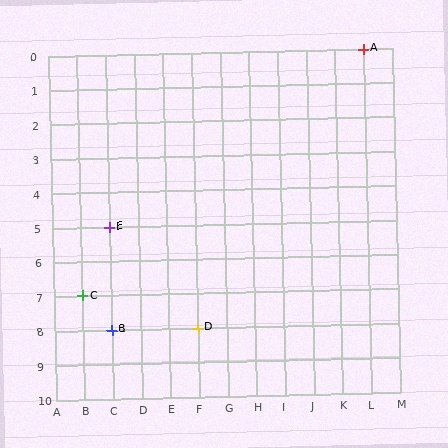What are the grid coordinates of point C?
Point C is at grid coordinates (B, 7).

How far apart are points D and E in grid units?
Points D and E are 3 columns and 3 rows apart (about 4.2 grid units diagonally).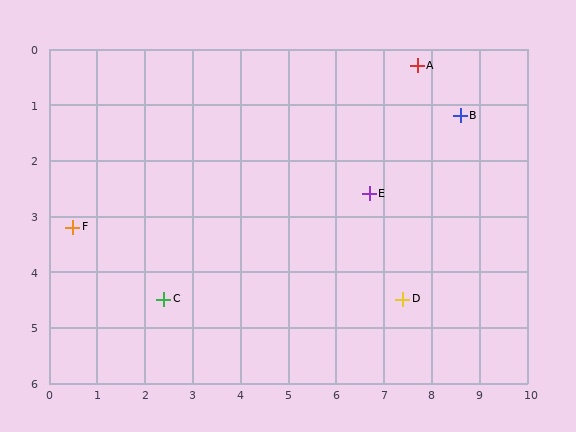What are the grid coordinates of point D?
Point D is at approximately (7.4, 4.5).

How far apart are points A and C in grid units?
Points A and C are about 6.8 grid units apart.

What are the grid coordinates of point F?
Point F is at approximately (0.5, 3.2).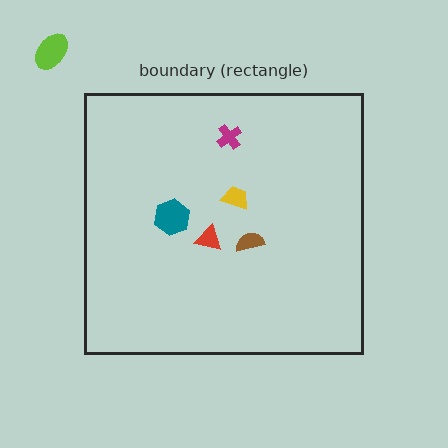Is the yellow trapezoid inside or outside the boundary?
Inside.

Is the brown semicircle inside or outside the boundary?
Inside.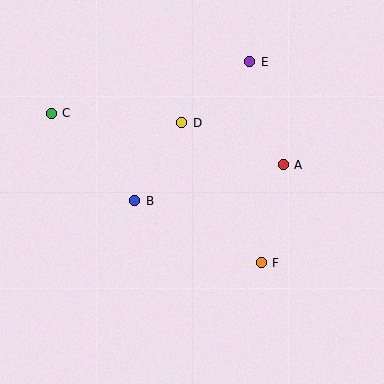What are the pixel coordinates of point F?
Point F is at (261, 263).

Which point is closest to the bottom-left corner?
Point B is closest to the bottom-left corner.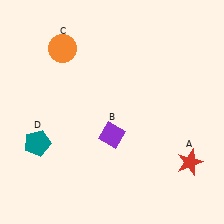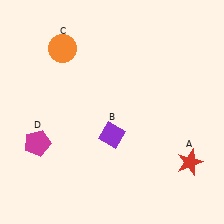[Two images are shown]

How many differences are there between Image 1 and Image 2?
There is 1 difference between the two images.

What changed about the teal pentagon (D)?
In Image 1, D is teal. In Image 2, it changed to magenta.